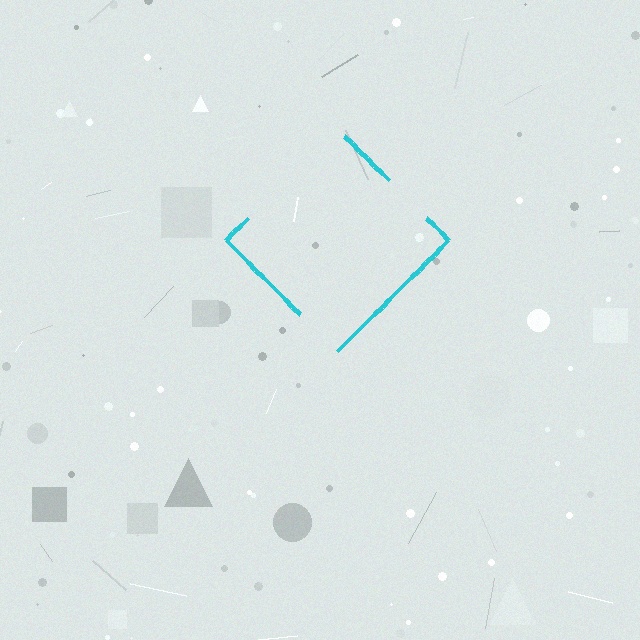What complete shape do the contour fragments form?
The contour fragments form a diamond.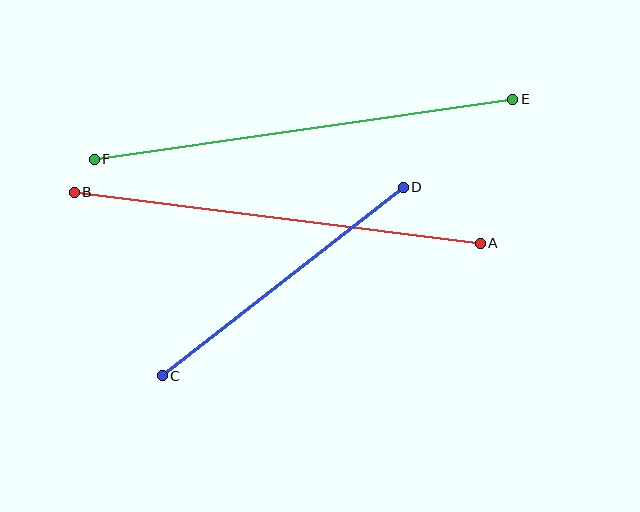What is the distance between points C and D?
The distance is approximately 306 pixels.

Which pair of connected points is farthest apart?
Points E and F are farthest apart.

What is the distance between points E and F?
The distance is approximately 423 pixels.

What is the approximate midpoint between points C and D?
The midpoint is at approximately (283, 281) pixels.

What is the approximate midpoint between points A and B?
The midpoint is at approximately (277, 218) pixels.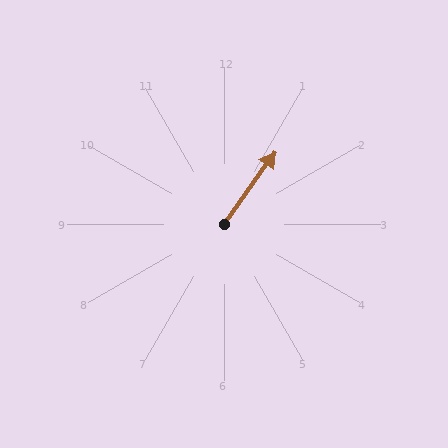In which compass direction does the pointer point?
Northeast.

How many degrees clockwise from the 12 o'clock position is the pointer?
Approximately 35 degrees.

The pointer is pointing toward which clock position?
Roughly 1 o'clock.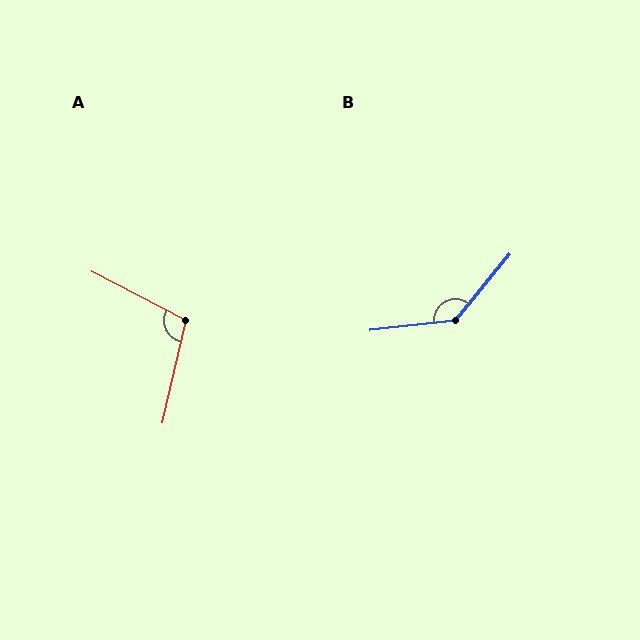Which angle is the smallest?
A, at approximately 105 degrees.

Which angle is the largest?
B, at approximately 136 degrees.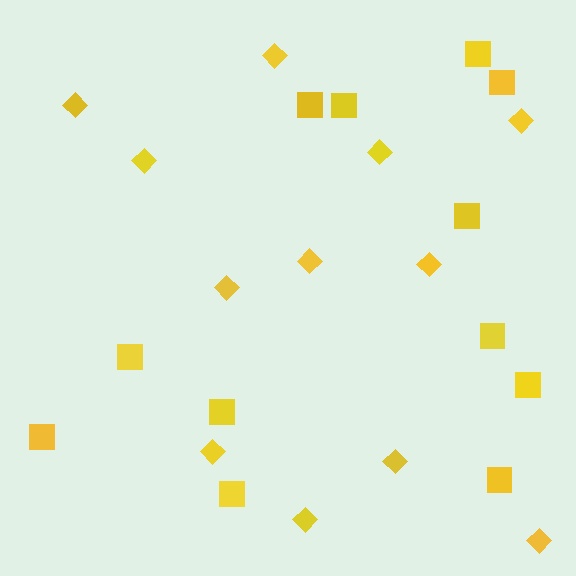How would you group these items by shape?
There are 2 groups: one group of diamonds (12) and one group of squares (12).